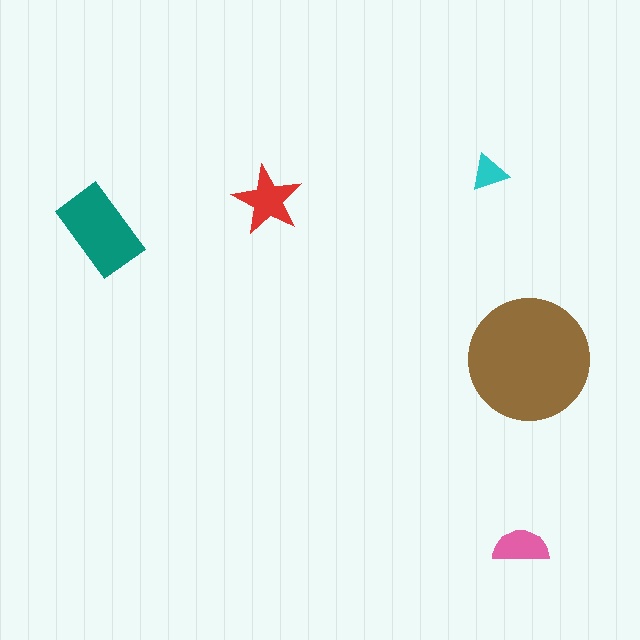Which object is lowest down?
The pink semicircle is bottommost.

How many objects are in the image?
There are 5 objects in the image.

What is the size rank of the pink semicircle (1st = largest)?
4th.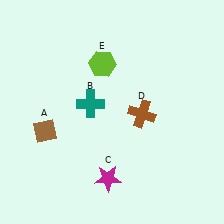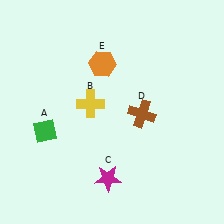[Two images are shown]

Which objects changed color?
A changed from brown to green. B changed from teal to yellow. E changed from lime to orange.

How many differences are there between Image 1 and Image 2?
There are 3 differences between the two images.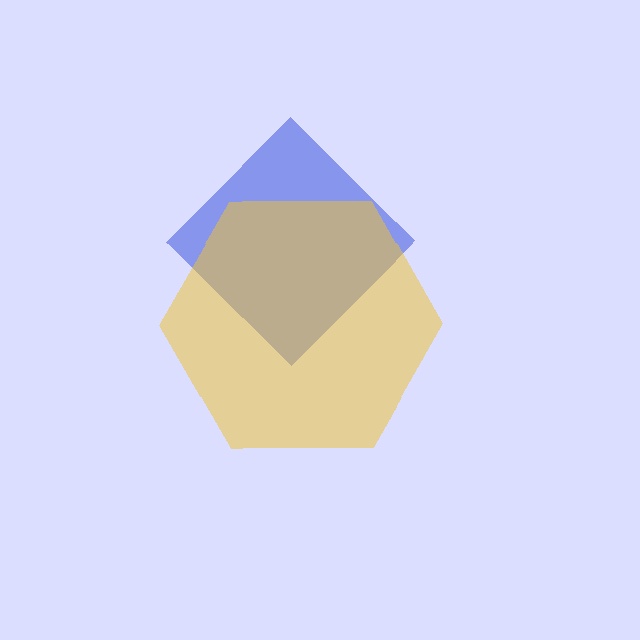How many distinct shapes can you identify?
There are 2 distinct shapes: a blue diamond, a yellow hexagon.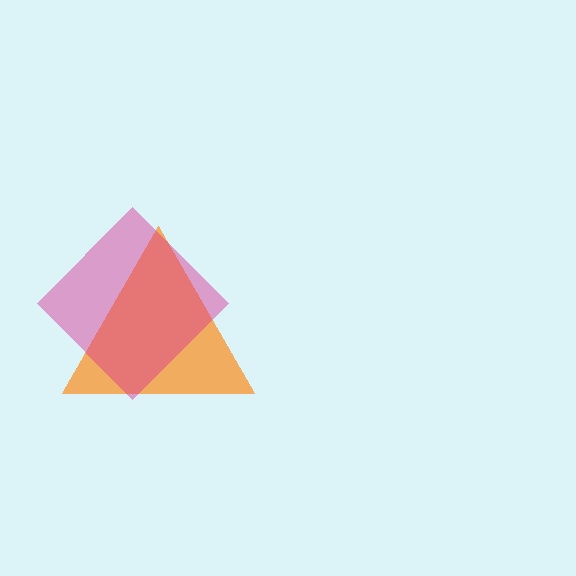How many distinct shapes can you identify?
There are 2 distinct shapes: an orange triangle, a magenta diamond.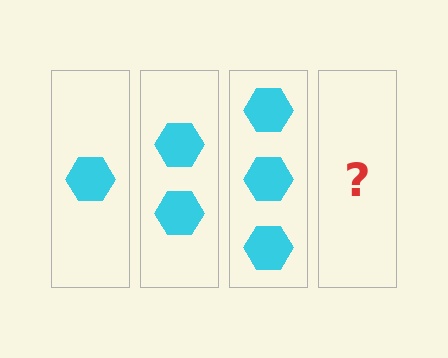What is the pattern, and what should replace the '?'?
The pattern is that each step adds one more hexagon. The '?' should be 4 hexagons.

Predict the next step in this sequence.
The next step is 4 hexagons.